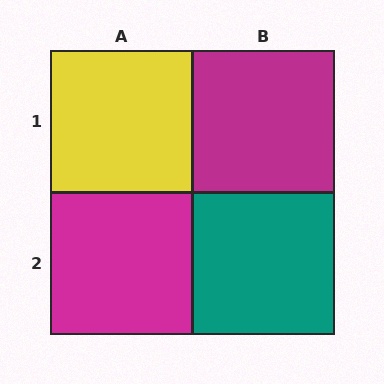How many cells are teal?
1 cell is teal.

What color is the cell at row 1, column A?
Yellow.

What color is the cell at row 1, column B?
Magenta.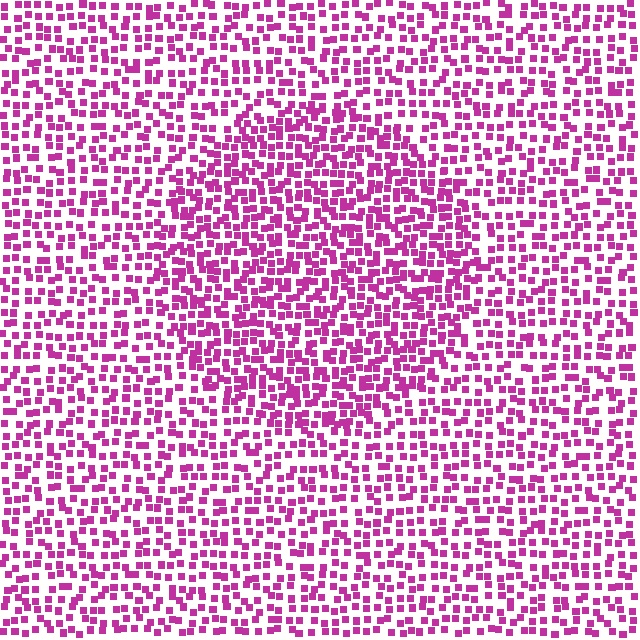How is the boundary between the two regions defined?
The boundary is defined by a change in element density (approximately 1.5x ratio). All elements are the same color, size, and shape.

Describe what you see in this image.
The image contains small magenta elements arranged at two different densities. A circle-shaped region is visible where the elements are more densely packed than the surrounding area.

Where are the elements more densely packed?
The elements are more densely packed inside the circle boundary.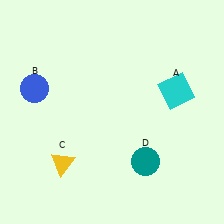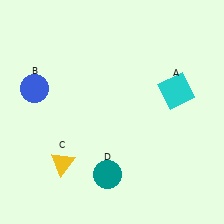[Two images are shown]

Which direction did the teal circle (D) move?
The teal circle (D) moved left.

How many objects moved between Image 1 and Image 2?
1 object moved between the two images.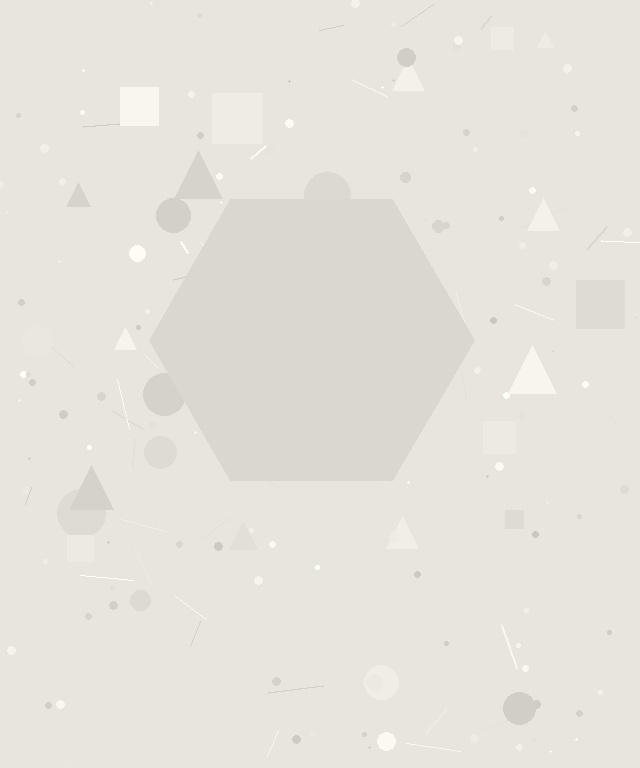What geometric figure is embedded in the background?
A hexagon is embedded in the background.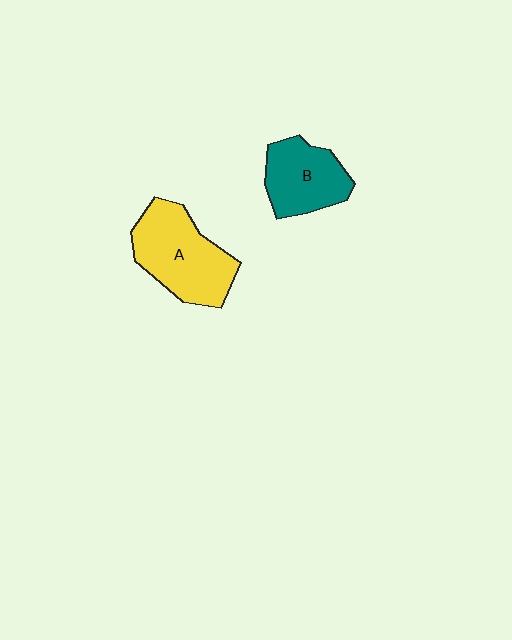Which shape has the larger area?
Shape A (yellow).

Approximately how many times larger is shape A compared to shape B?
Approximately 1.4 times.